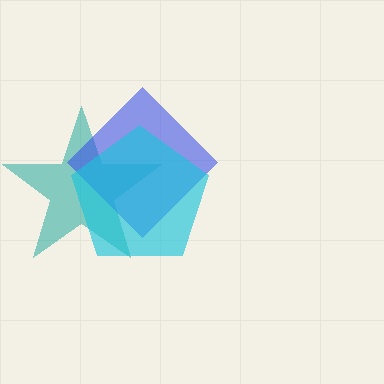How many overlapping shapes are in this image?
There are 3 overlapping shapes in the image.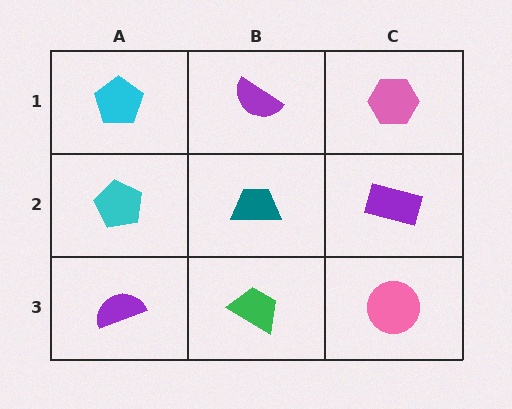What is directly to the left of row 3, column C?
A green trapezoid.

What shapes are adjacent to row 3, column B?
A teal trapezoid (row 2, column B), a purple semicircle (row 3, column A), a pink circle (row 3, column C).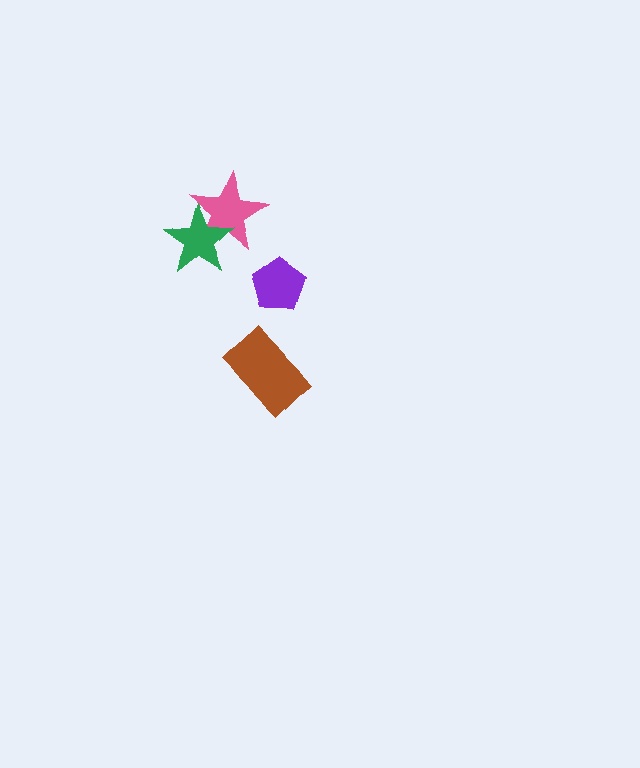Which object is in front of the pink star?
The green star is in front of the pink star.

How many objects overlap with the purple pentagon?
0 objects overlap with the purple pentagon.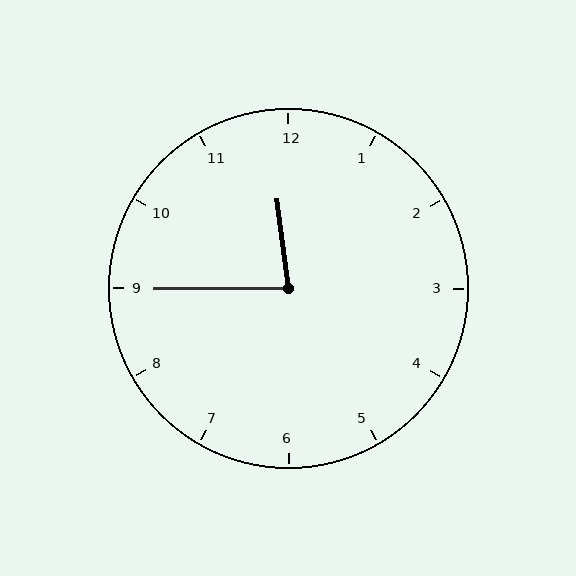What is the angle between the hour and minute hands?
Approximately 82 degrees.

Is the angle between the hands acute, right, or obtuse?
It is acute.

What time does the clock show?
11:45.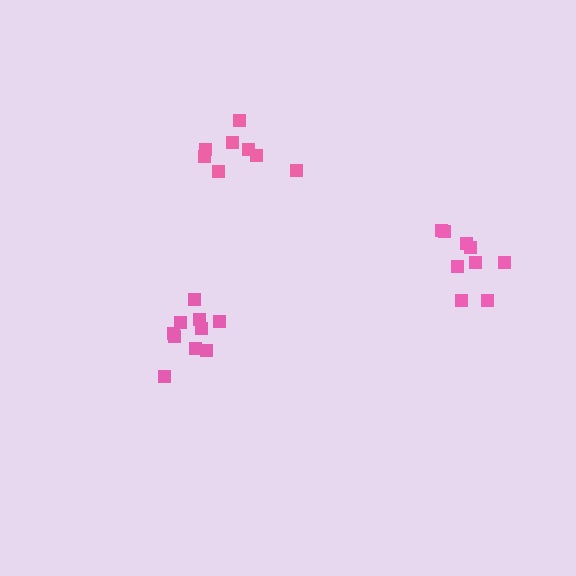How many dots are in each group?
Group 1: 9 dots, Group 2: 10 dots, Group 3: 8 dots (27 total).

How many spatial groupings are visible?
There are 3 spatial groupings.